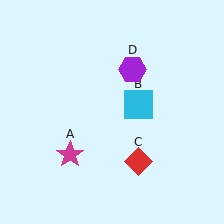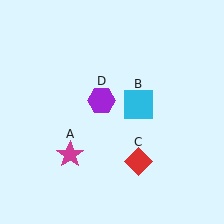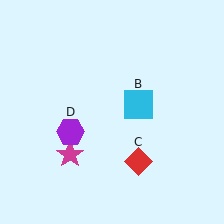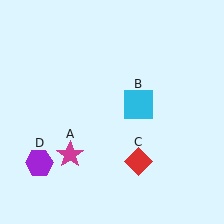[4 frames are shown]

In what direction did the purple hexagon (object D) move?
The purple hexagon (object D) moved down and to the left.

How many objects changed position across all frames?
1 object changed position: purple hexagon (object D).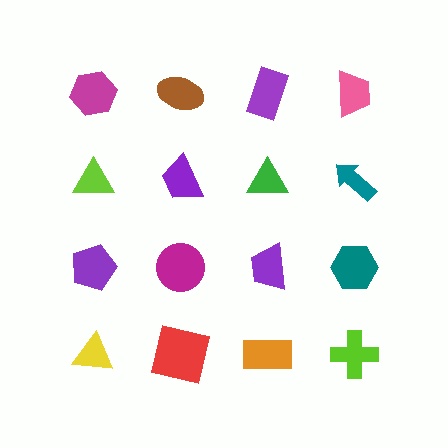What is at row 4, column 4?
A lime cross.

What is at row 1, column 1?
A magenta hexagon.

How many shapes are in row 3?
4 shapes.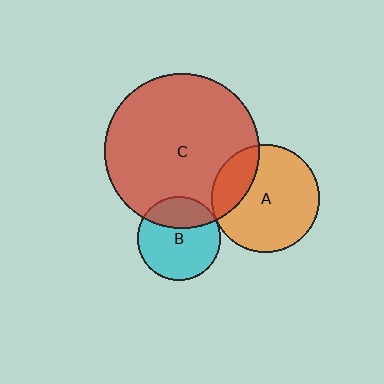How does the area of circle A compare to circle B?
Approximately 1.7 times.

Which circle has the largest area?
Circle C (red).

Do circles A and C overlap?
Yes.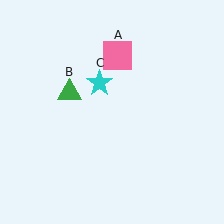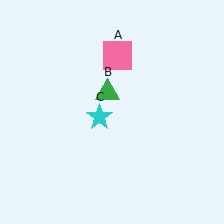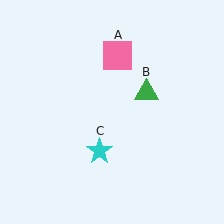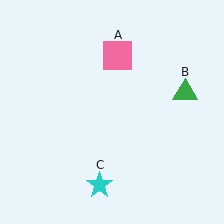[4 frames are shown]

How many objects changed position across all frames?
2 objects changed position: green triangle (object B), cyan star (object C).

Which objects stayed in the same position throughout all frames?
Pink square (object A) remained stationary.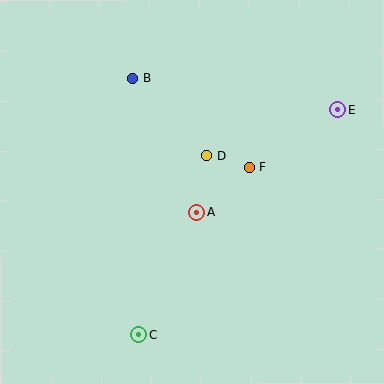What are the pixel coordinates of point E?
Point E is at (338, 109).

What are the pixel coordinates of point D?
Point D is at (207, 156).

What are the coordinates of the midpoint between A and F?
The midpoint between A and F is at (223, 190).